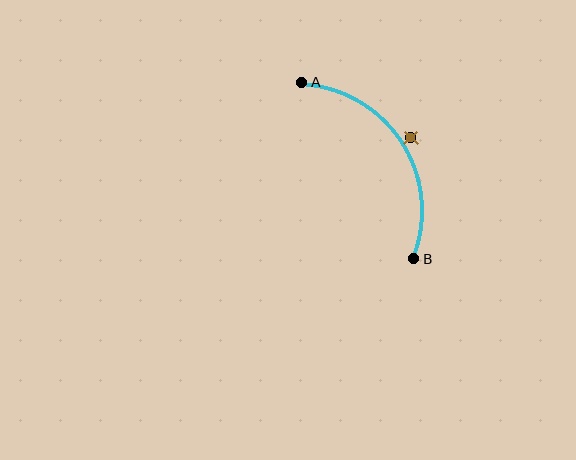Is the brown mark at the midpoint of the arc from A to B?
No — the brown mark does not lie on the arc at all. It sits slightly outside the curve.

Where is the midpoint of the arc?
The arc midpoint is the point on the curve farthest from the straight line joining A and B. It sits to the right of that line.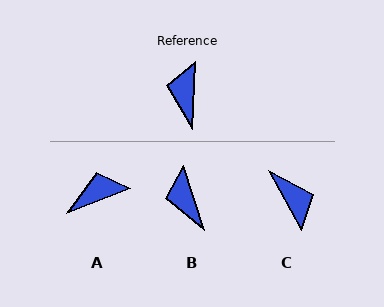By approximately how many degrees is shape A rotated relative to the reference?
Approximately 66 degrees clockwise.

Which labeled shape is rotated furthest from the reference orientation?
C, about 149 degrees away.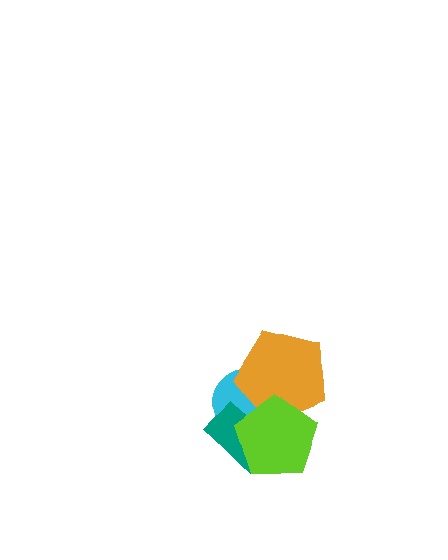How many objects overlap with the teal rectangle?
2 objects overlap with the teal rectangle.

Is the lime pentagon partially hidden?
No, no other shape covers it.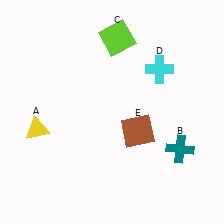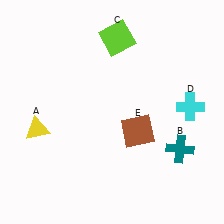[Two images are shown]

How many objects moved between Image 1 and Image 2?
1 object moved between the two images.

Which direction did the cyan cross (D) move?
The cyan cross (D) moved down.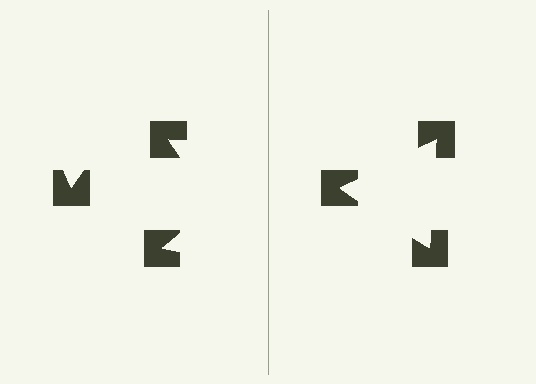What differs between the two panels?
The notched squares are positioned identically on both sides; only the wedge orientations differ. On the right they align to a triangle; on the left they are misaligned.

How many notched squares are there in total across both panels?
6 — 3 on each side.